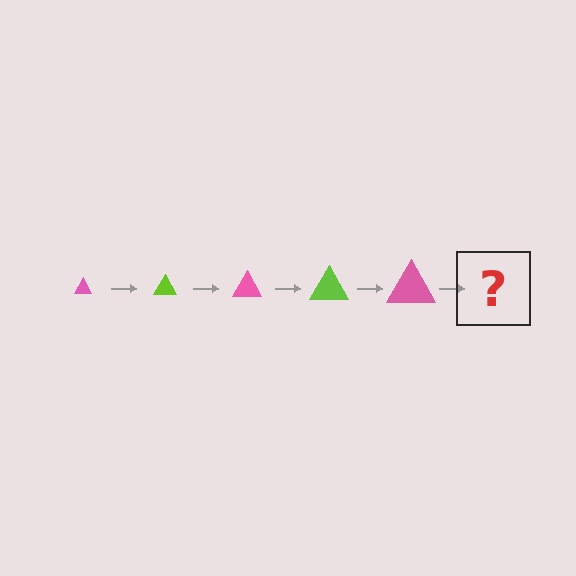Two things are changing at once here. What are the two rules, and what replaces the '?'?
The two rules are that the triangle grows larger each step and the color cycles through pink and lime. The '?' should be a lime triangle, larger than the previous one.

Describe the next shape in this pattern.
It should be a lime triangle, larger than the previous one.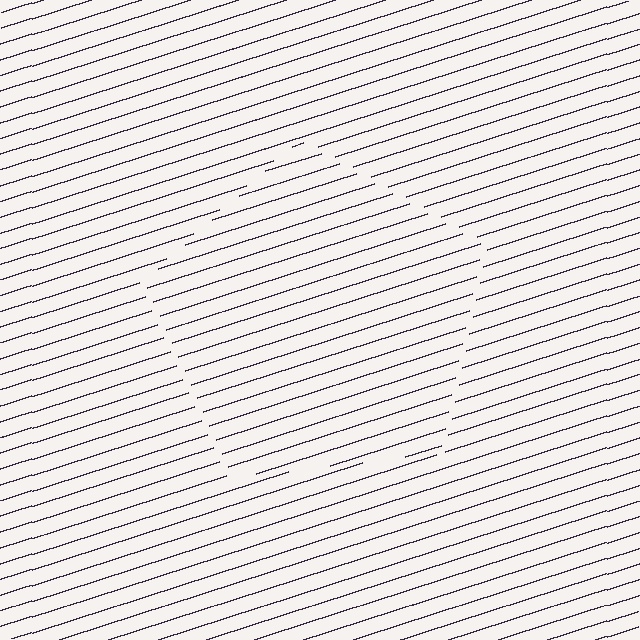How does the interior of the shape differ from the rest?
The interior of the shape contains the same grating, shifted by half a period — the contour is defined by the phase discontinuity where line-ends from the inner and outer gratings abut.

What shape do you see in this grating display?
An illusory pentagon. The interior of the shape contains the same grating, shifted by half a period — the contour is defined by the phase discontinuity where line-ends from the inner and outer gratings abut.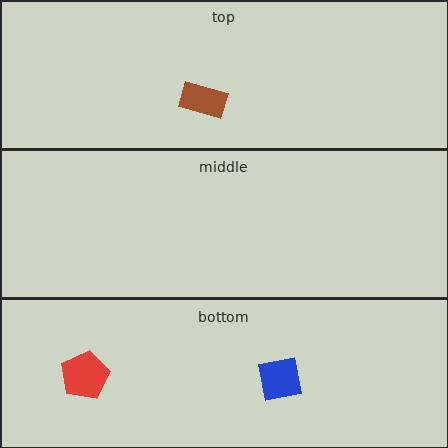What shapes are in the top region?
The brown rectangle.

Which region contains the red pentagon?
The bottom region.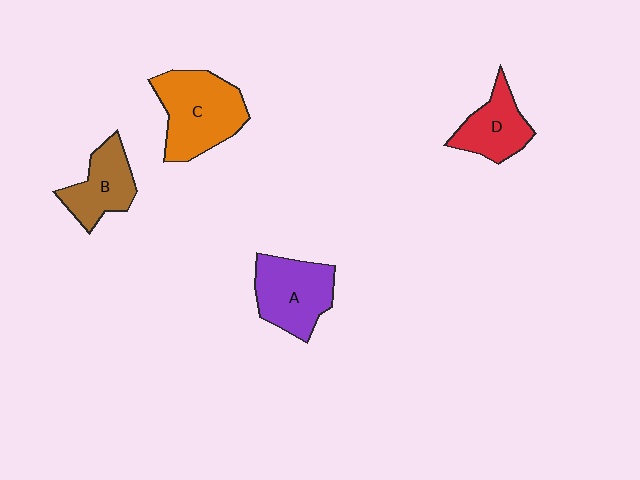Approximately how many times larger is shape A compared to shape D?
Approximately 1.3 times.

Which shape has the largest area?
Shape C (orange).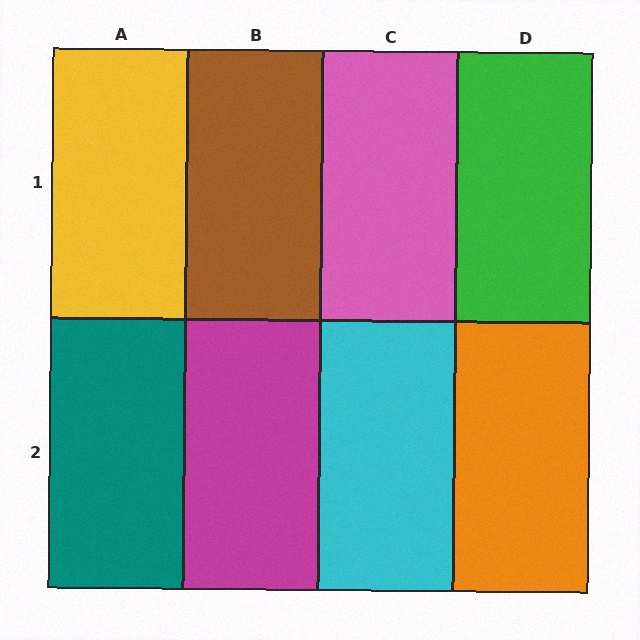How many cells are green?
1 cell is green.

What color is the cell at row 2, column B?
Magenta.